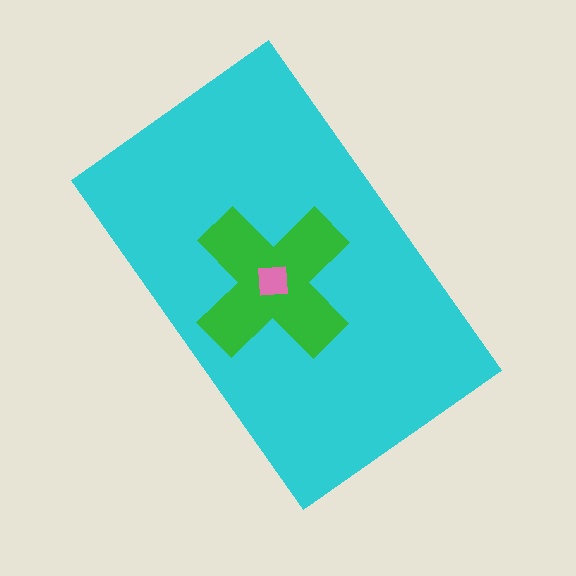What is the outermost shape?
The cyan rectangle.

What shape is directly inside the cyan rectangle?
The green cross.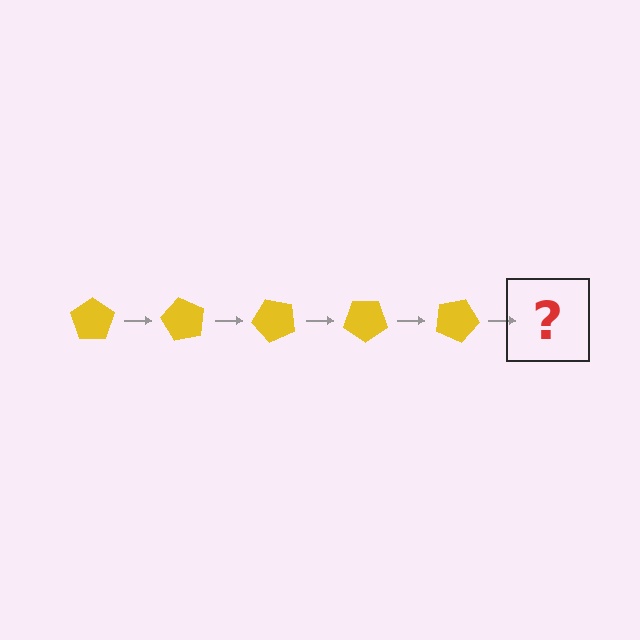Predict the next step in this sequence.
The next step is a yellow pentagon rotated 300 degrees.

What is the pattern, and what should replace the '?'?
The pattern is that the pentagon rotates 60 degrees each step. The '?' should be a yellow pentagon rotated 300 degrees.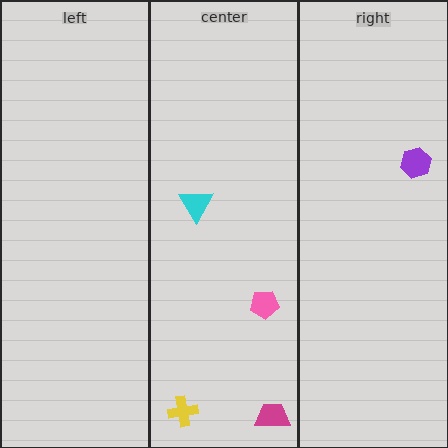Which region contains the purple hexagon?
The right region.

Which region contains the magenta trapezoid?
The center region.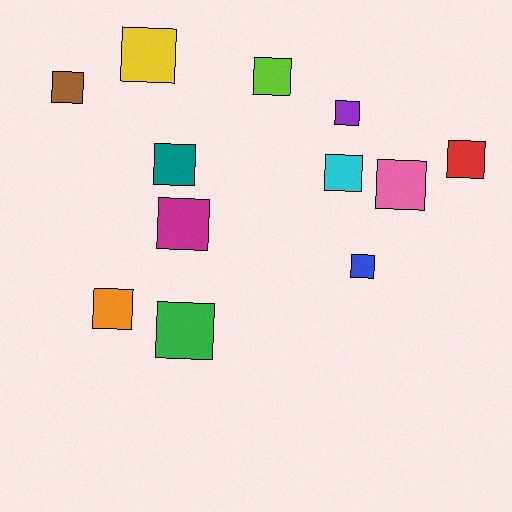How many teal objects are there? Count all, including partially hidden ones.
There is 1 teal object.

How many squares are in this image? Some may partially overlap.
There are 12 squares.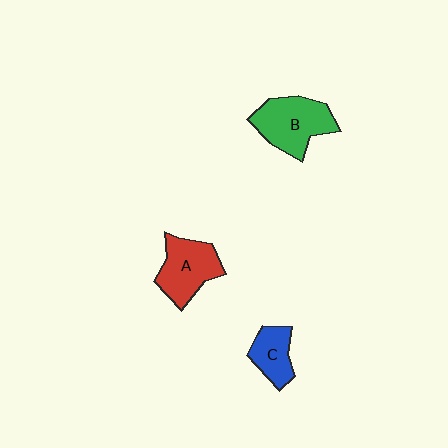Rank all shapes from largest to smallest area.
From largest to smallest: B (green), A (red), C (blue).